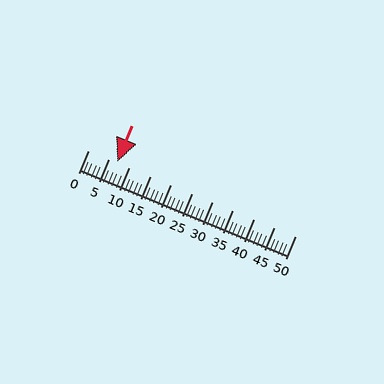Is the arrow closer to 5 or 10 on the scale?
The arrow is closer to 5.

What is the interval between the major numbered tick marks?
The major tick marks are spaced 5 units apart.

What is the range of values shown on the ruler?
The ruler shows values from 0 to 50.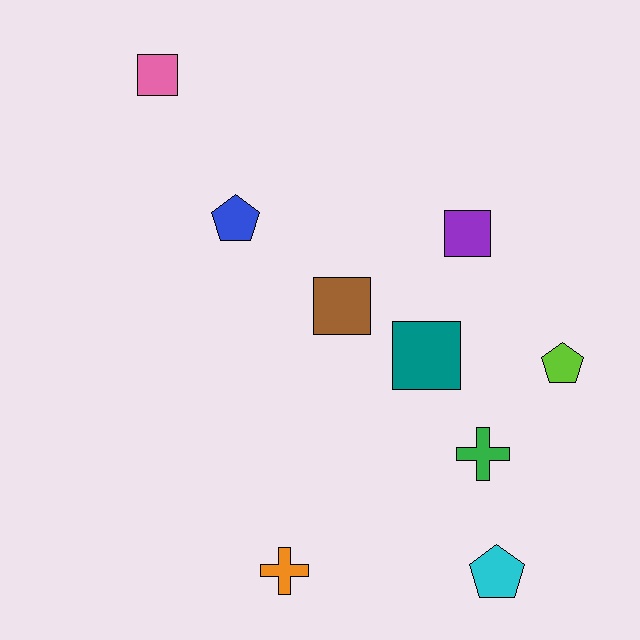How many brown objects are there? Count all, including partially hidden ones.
There is 1 brown object.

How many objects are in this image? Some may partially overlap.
There are 9 objects.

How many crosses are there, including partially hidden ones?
There are 2 crosses.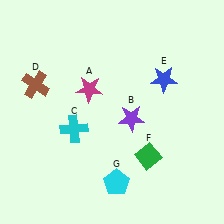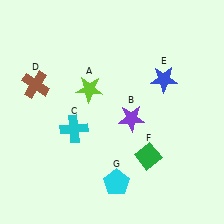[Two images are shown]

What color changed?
The star (A) changed from magenta in Image 1 to lime in Image 2.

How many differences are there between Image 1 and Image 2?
There is 1 difference between the two images.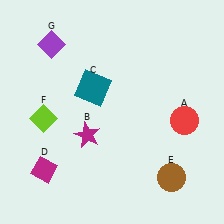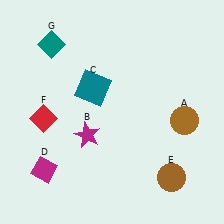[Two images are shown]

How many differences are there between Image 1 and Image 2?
There are 3 differences between the two images.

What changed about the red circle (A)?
In Image 1, A is red. In Image 2, it changed to brown.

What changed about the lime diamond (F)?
In Image 1, F is lime. In Image 2, it changed to red.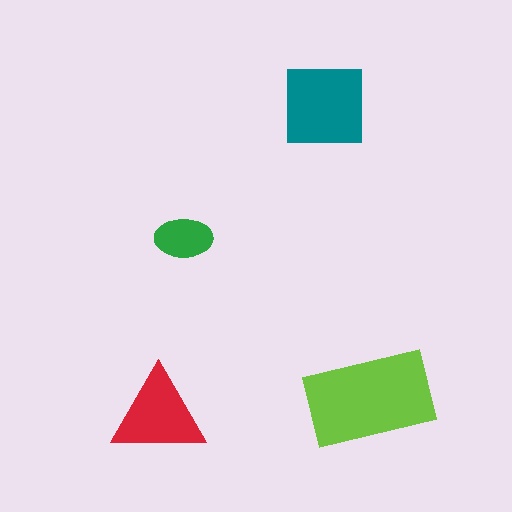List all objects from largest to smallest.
The lime rectangle, the teal square, the red triangle, the green ellipse.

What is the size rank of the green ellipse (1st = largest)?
4th.